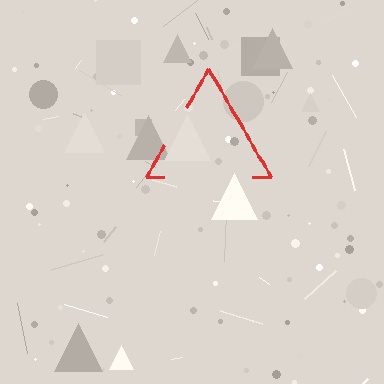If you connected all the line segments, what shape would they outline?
They would outline a triangle.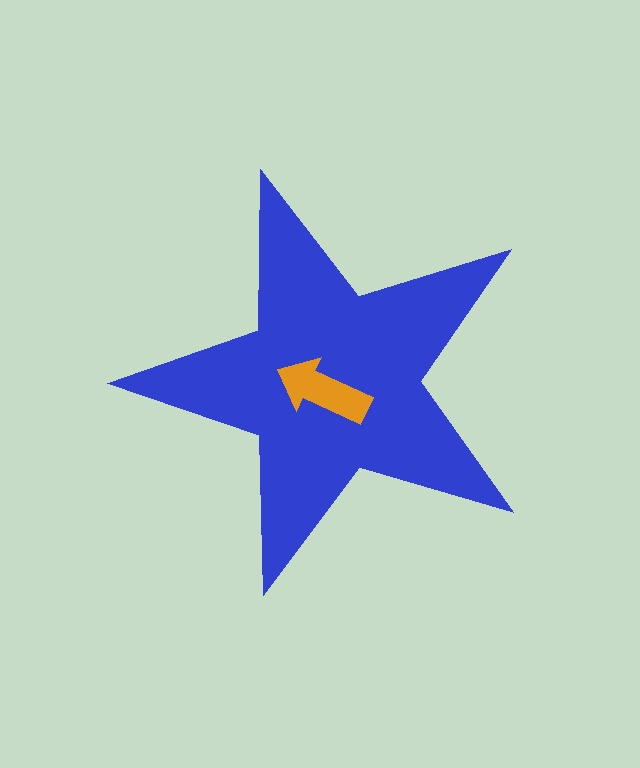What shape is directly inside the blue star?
The orange arrow.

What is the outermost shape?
The blue star.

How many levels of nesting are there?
2.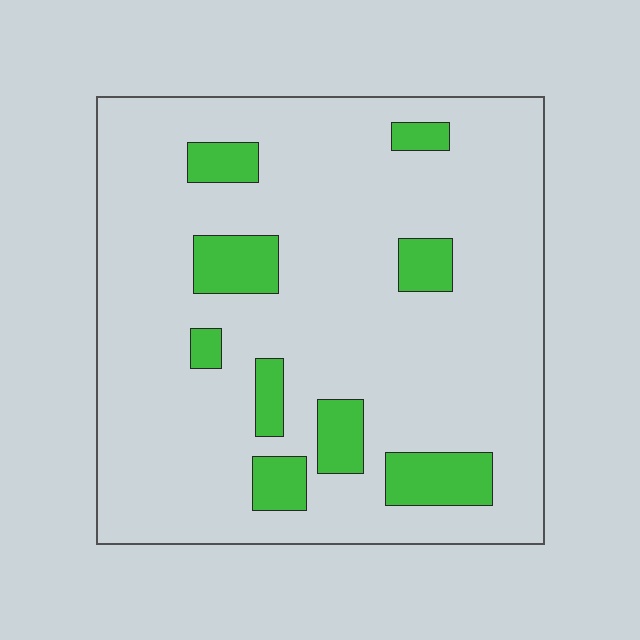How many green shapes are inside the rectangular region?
9.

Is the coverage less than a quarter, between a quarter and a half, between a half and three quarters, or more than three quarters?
Less than a quarter.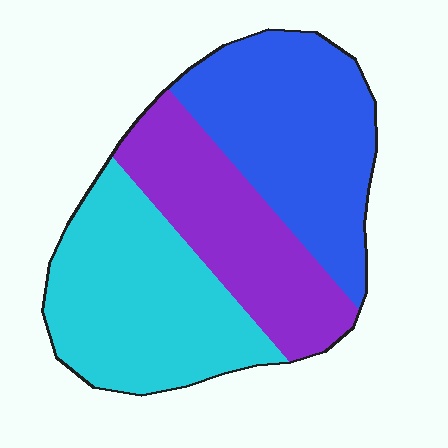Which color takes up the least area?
Purple, at roughly 30%.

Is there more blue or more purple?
Blue.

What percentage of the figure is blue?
Blue covers about 35% of the figure.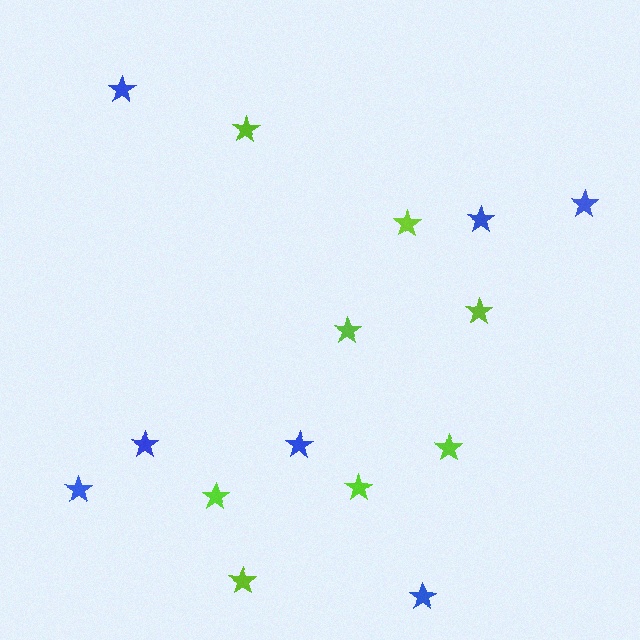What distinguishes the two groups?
There are 2 groups: one group of blue stars (7) and one group of lime stars (8).